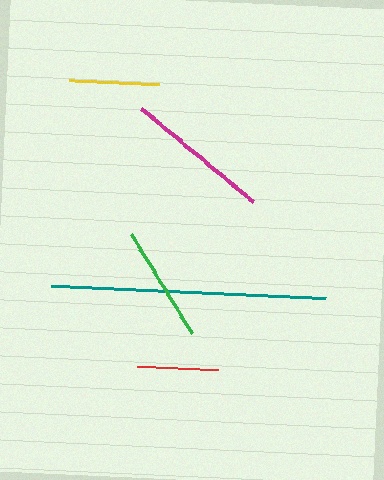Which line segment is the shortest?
The red line is the shortest at approximately 81 pixels.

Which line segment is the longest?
The teal line is the longest at approximately 275 pixels.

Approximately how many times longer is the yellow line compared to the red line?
The yellow line is approximately 1.1 times the length of the red line.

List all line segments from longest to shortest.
From longest to shortest: teal, magenta, green, yellow, red.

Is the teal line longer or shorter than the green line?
The teal line is longer than the green line.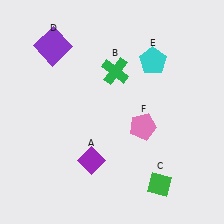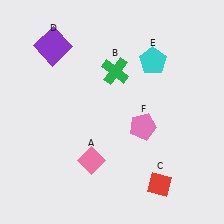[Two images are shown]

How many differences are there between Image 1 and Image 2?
There are 2 differences between the two images.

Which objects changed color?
A changed from purple to pink. C changed from green to red.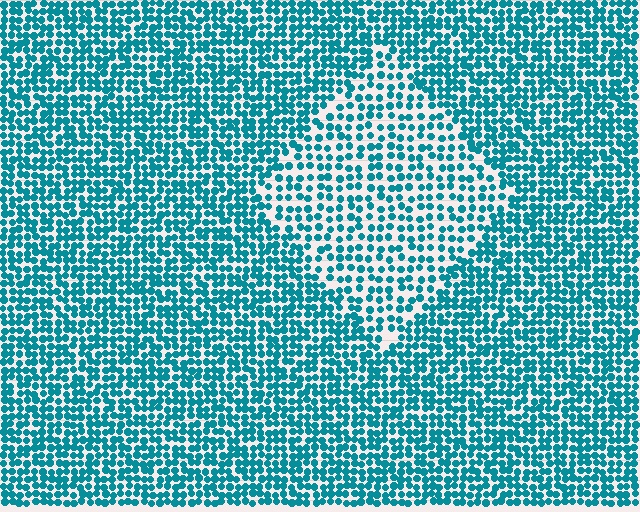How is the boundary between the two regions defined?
The boundary is defined by a change in element density (approximately 1.7x ratio). All elements are the same color, size, and shape.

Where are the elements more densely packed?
The elements are more densely packed outside the diamond boundary.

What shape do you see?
I see a diamond.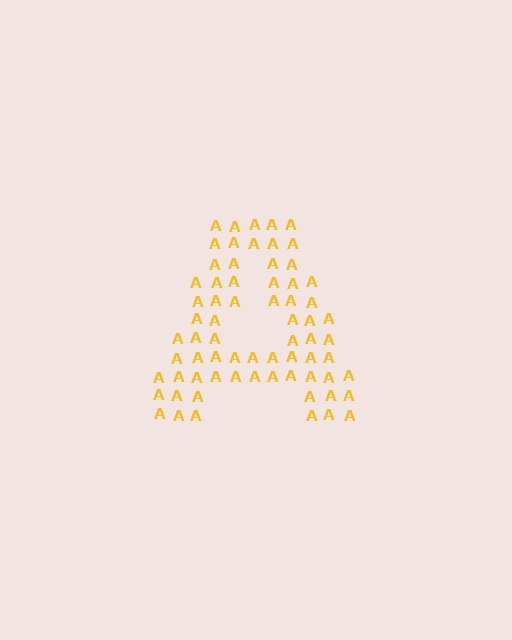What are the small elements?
The small elements are letter A's.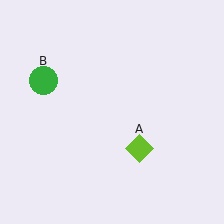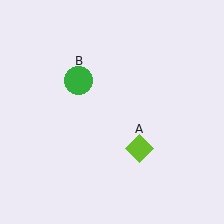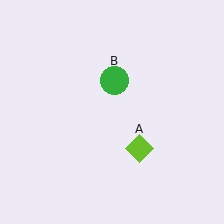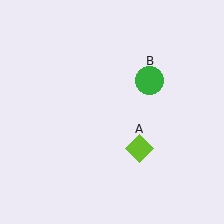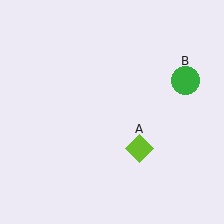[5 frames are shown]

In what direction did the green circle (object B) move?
The green circle (object B) moved right.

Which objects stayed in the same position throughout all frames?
Lime diamond (object A) remained stationary.